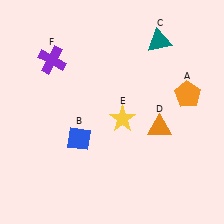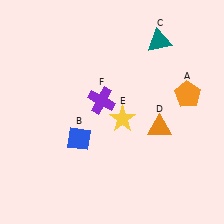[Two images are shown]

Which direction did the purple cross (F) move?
The purple cross (F) moved right.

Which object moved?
The purple cross (F) moved right.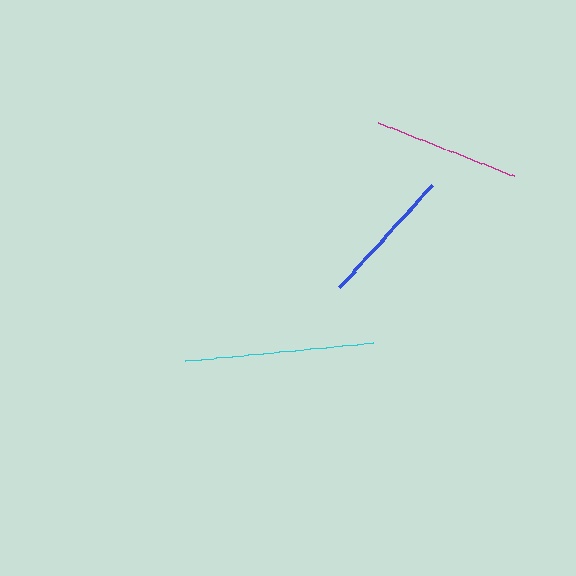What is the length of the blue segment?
The blue segment is approximately 138 pixels long.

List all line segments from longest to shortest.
From longest to shortest: cyan, magenta, blue.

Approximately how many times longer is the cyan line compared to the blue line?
The cyan line is approximately 1.4 times the length of the blue line.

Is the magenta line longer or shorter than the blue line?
The magenta line is longer than the blue line.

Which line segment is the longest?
The cyan line is the longest at approximately 188 pixels.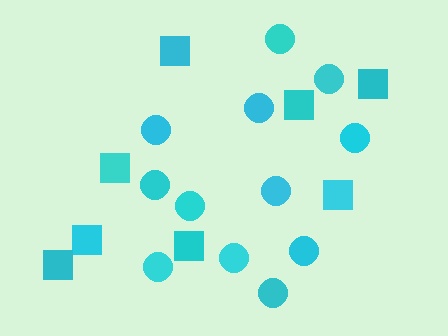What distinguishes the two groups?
There are 2 groups: one group of circles (12) and one group of squares (8).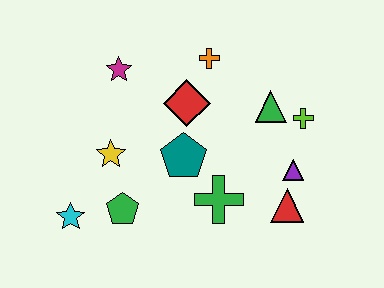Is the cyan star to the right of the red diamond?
No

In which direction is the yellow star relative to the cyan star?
The yellow star is above the cyan star.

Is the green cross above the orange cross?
No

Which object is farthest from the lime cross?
The cyan star is farthest from the lime cross.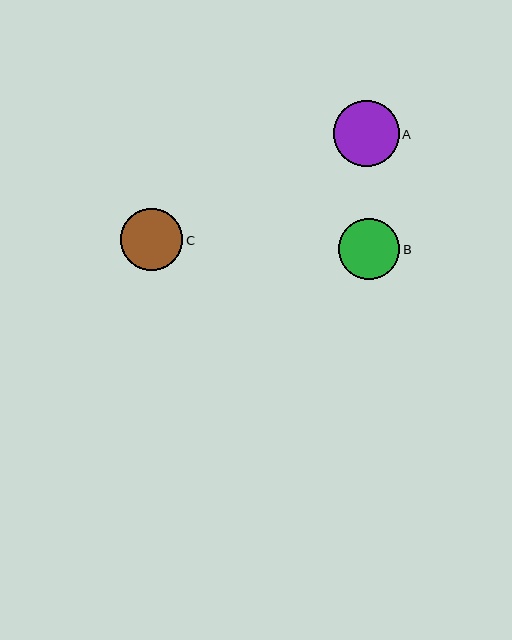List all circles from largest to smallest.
From largest to smallest: A, C, B.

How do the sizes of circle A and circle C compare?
Circle A and circle C are approximately the same size.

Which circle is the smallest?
Circle B is the smallest with a size of approximately 61 pixels.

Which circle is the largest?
Circle A is the largest with a size of approximately 65 pixels.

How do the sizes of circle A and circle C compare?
Circle A and circle C are approximately the same size.